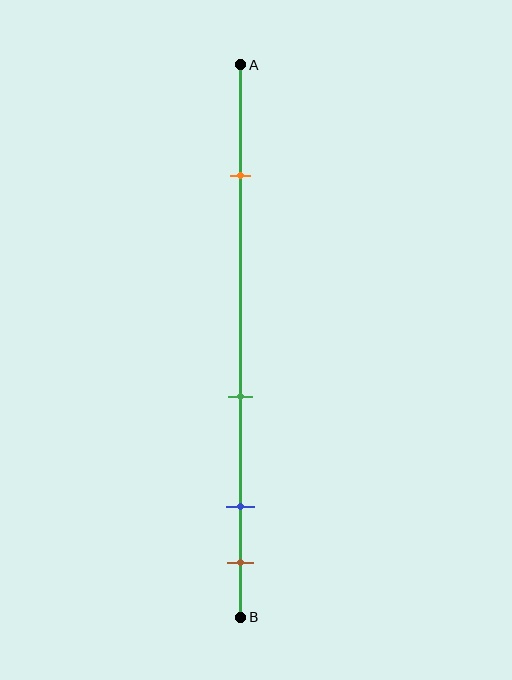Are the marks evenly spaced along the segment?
No, the marks are not evenly spaced.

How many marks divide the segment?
There are 4 marks dividing the segment.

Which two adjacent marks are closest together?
The blue and brown marks are the closest adjacent pair.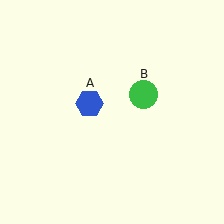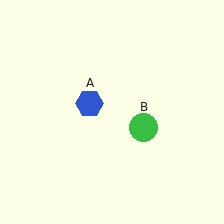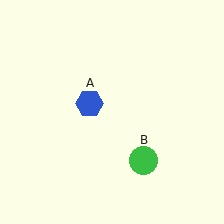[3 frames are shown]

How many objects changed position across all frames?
1 object changed position: green circle (object B).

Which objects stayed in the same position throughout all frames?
Blue hexagon (object A) remained stationary.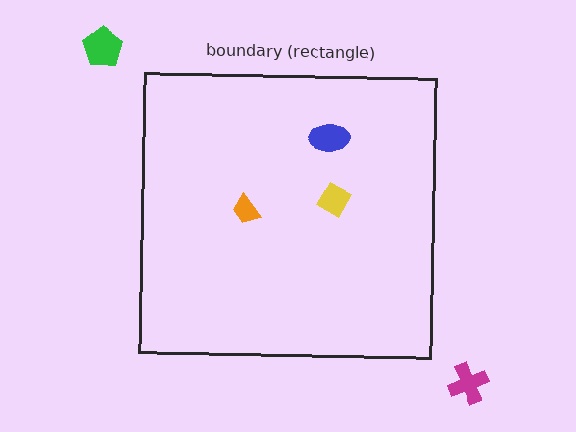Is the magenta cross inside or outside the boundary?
Outside.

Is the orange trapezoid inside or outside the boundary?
Inside.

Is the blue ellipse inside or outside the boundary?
Inside.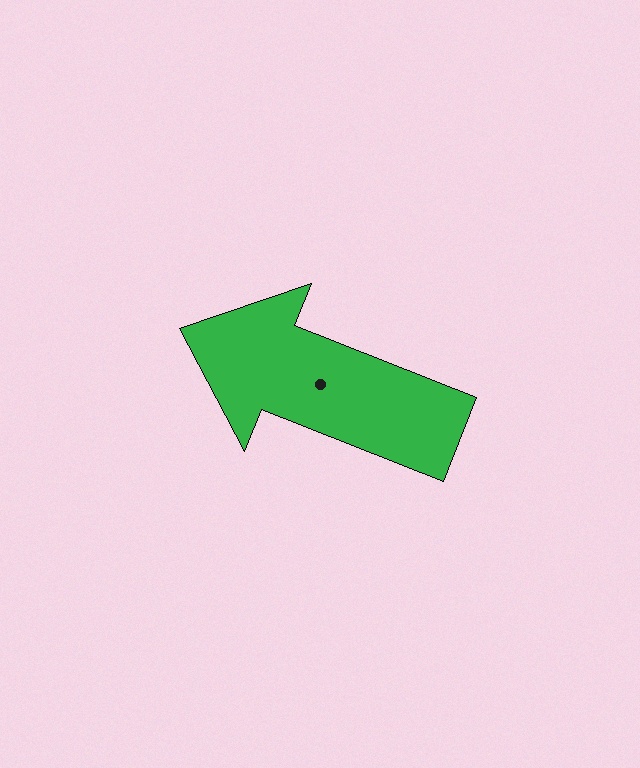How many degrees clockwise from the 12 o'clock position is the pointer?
Approximately 292 degrees.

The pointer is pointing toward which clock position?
Roughly 10 o'clock.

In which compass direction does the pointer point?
West.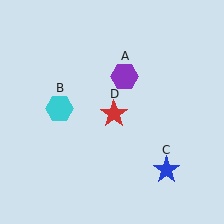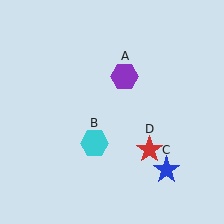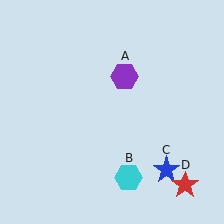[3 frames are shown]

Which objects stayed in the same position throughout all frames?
Purple hexagon (object A) and blue star (object C) remained stationary.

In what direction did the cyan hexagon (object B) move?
The cyan hexagon (object B) moved down and to the right.